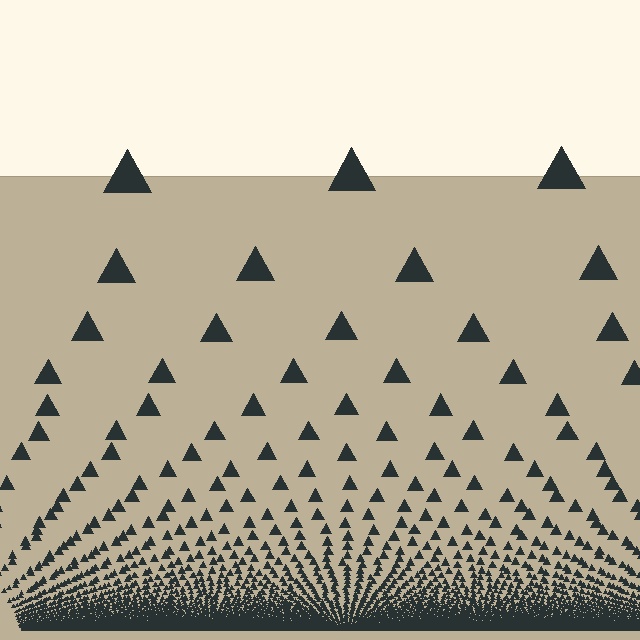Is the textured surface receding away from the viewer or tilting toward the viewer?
The surface appears to tilt toward the viewer. Texture elements get larger and sparser toward the top.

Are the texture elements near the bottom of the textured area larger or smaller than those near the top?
Smaller. The gradient is inverted — elements near the bottom are smaller and denser.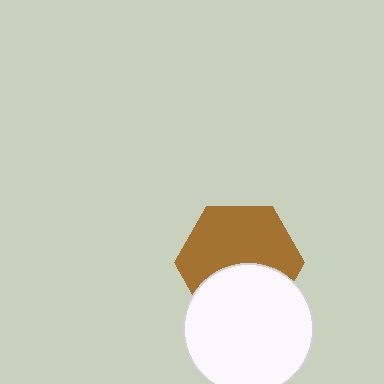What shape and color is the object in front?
The object in front is a white circle.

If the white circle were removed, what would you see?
You would see the complete brown hexagon.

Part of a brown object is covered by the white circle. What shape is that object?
It is a hexagon.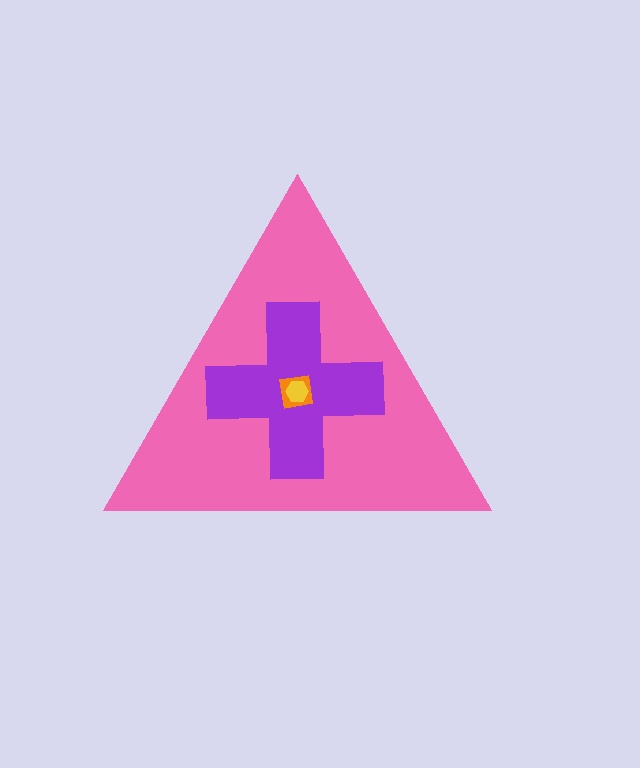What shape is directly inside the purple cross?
The orange square.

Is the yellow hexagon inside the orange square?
Yes.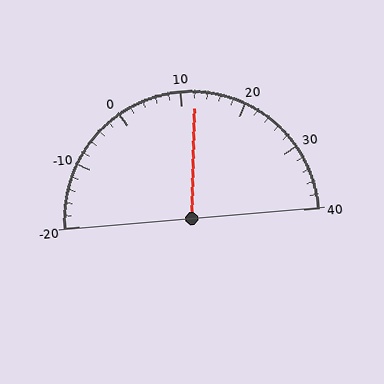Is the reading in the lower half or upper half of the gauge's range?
The reading is in the upper half of the range (-20 to 40).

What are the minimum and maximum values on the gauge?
The gauge ranges from -20 to 40.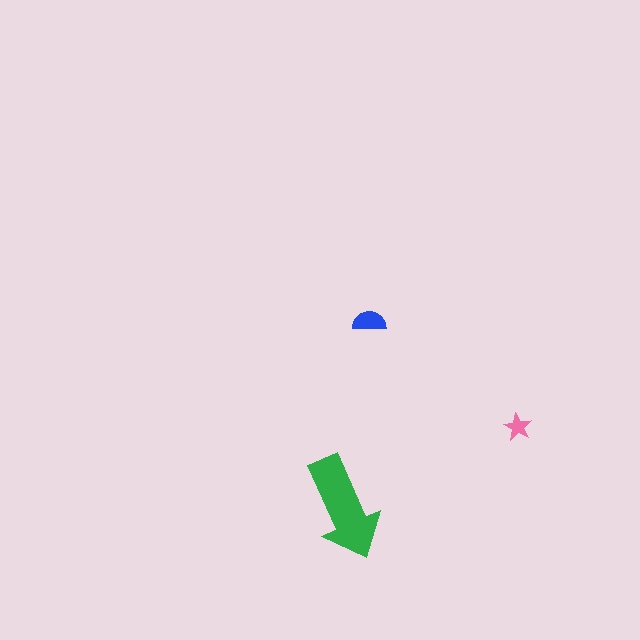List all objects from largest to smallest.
The green arrow, the blue semicircle, the pink star.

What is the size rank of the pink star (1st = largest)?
3rd.